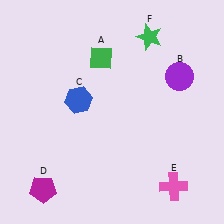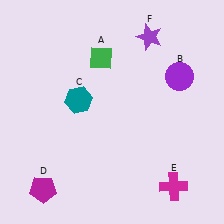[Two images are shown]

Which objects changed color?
C changed from blue to teal. E changed from pink to magenta. F changed from green to purple.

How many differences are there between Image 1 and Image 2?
There are 3 differences between the two images.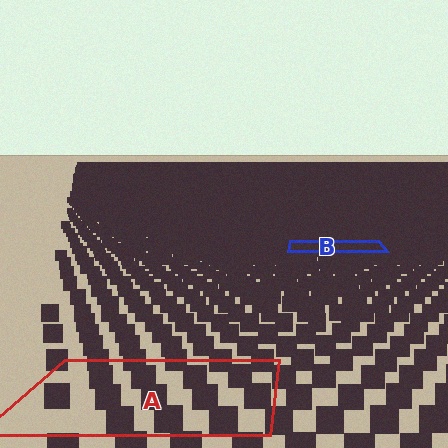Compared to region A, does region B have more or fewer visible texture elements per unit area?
Region B has more texture elements per unit area — they are packed more densely because it is farther away.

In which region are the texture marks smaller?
The texture marks are smaller in region B, because it is farther away.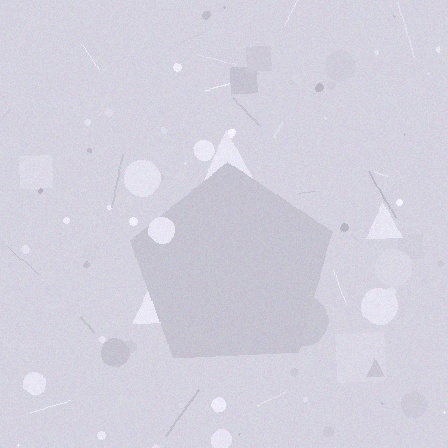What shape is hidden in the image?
A pentagon is hidden in the image.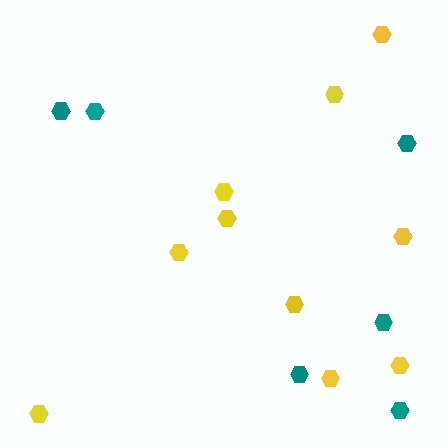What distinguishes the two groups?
There are 2 groups: one group of teal hexagons (6) and one group of yellow hexagons (10).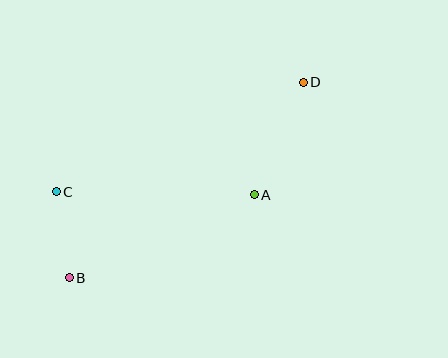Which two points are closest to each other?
Points B and C are closest to each other.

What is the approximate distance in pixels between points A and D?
The distance between A and D is approximately 123 pixels.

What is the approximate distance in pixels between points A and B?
The distance between A and B is approximately 203 pixels.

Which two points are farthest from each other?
Points B and D are farthest from each other.